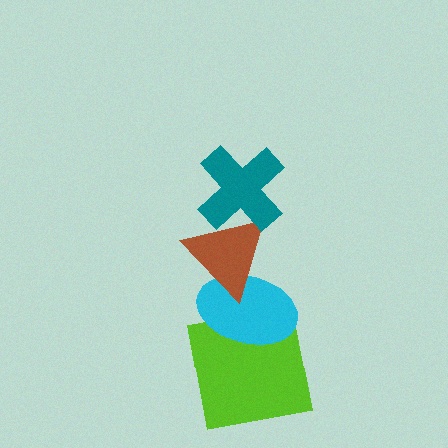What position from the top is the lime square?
The lime square is 4th from the top.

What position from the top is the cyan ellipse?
The cyan ellipse is 3rd from the top.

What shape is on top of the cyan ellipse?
The brown triangle is on top of the cyan ellipse.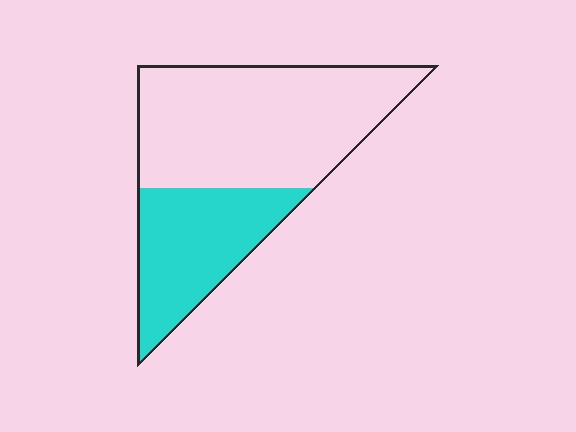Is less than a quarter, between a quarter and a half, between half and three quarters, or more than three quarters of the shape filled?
Between a quarter and a half.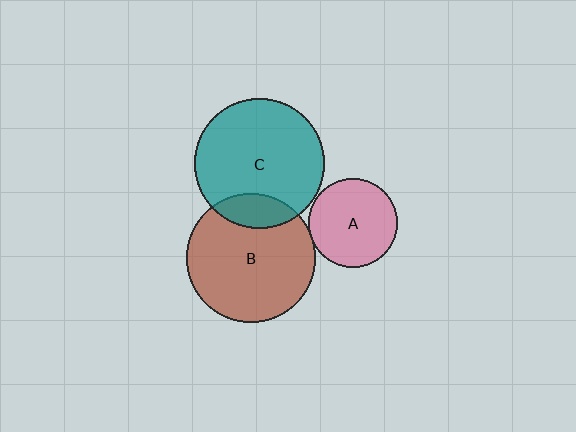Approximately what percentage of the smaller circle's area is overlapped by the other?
Approximately 5%.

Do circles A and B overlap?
Yes.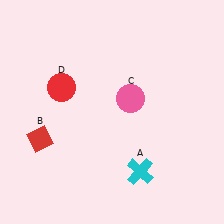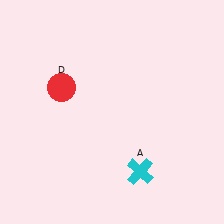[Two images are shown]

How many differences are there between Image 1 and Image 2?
There are 2 differences between the two images.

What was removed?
The red diamond (B), the pink circle (C) were removed in Image 2.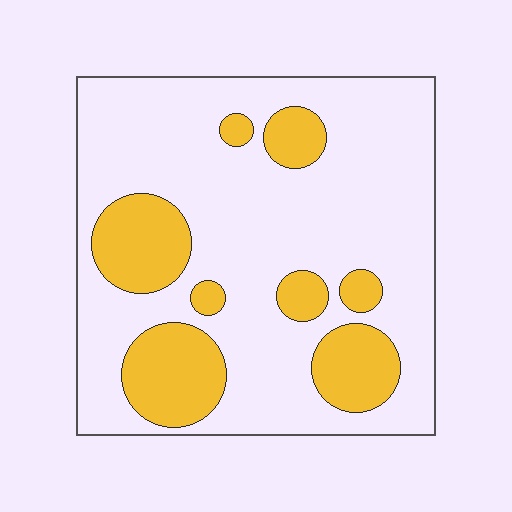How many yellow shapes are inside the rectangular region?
8.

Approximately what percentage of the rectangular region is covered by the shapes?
Approximately 25%.